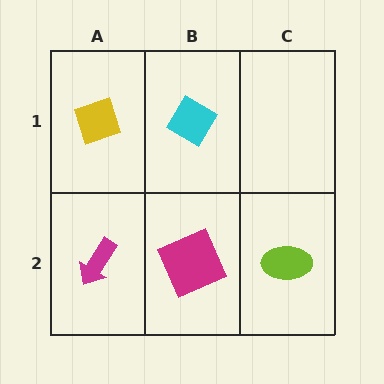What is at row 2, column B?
A magenta square.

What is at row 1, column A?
A yellow diamond.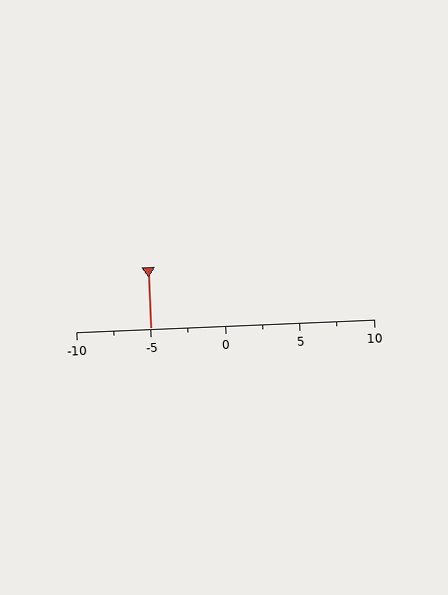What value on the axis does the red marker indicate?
The marker indicates approximately -5.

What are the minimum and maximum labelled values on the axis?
The axis runs from -10 to 10.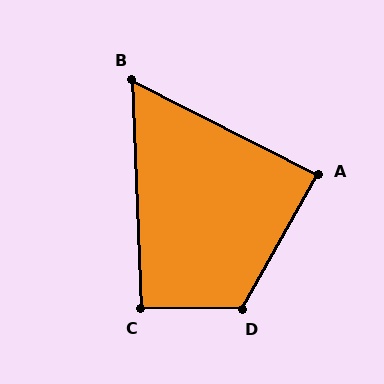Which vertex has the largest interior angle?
D, at approximately 119 degrees.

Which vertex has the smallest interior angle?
B, at approximately 61 degrees.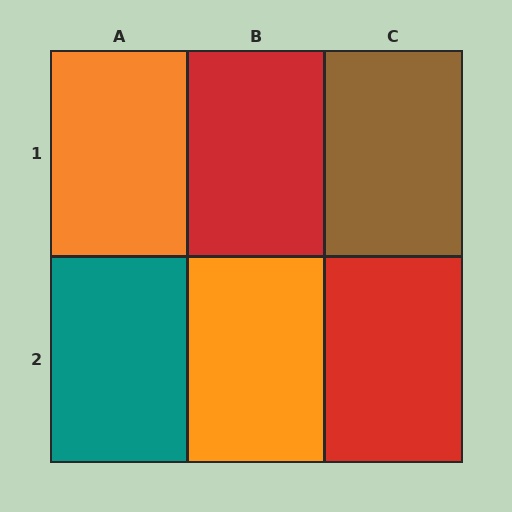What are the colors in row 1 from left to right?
Orange, red, brown.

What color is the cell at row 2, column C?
Red.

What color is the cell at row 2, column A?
Teal.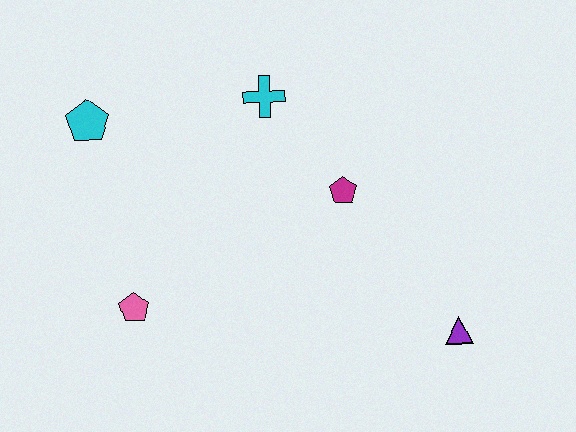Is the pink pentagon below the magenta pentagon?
Yes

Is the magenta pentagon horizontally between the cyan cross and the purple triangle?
Yes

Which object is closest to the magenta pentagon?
The cyan cross is closest to the magenta pentagon.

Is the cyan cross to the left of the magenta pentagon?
Yes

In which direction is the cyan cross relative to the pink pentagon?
The cyan cross is above the pink pentagon.